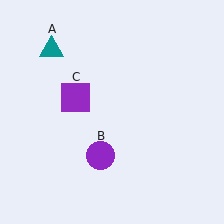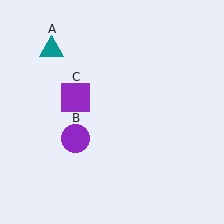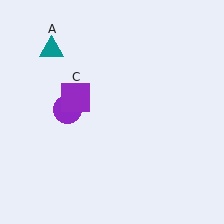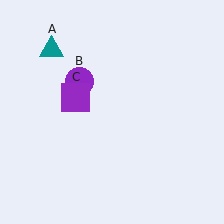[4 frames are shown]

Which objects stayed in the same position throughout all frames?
Teal triangle (object A) and purple square (object C) remained stationary.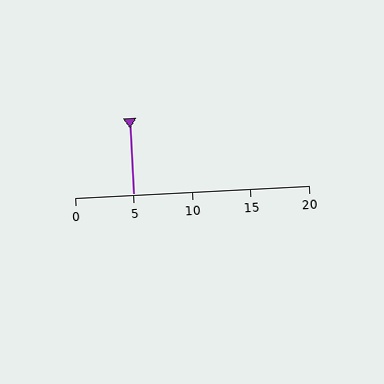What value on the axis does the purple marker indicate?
The marker indicates approximately 5.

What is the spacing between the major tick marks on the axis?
The major ticks are spaced 5 apart.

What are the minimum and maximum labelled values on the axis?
The axis runs from 0 to 20.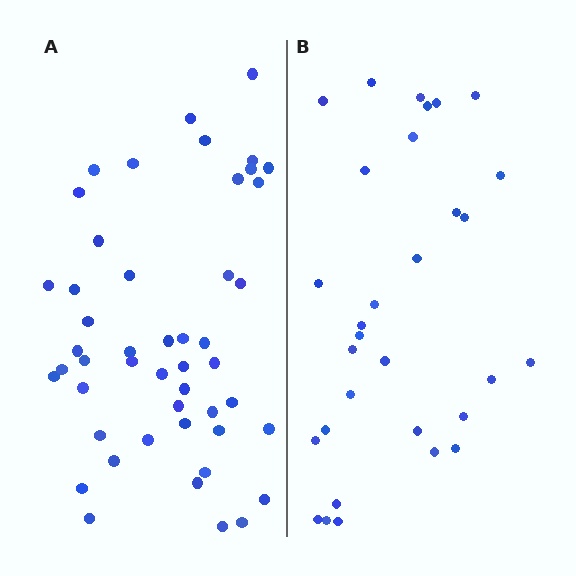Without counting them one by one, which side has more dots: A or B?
Region A (the left region) has more dots.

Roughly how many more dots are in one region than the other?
Region A has approximately 15 more dots than region B.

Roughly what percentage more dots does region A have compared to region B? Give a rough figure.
About 55% more.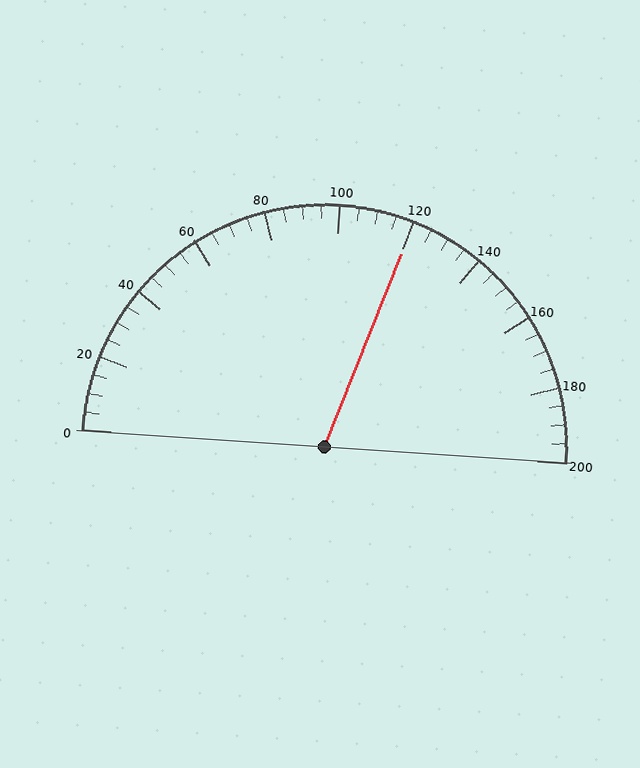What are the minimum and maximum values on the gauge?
The gauge ranges from 0 to 200.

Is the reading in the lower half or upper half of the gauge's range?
The reading is in the upper half of the range (0 to 200).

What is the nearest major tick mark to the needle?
The nearest major tick mark is 120.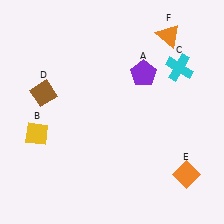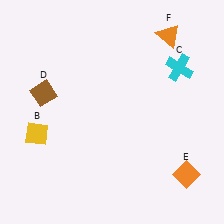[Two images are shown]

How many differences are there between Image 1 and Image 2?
There is 1 difference between the two images.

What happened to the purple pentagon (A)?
The purple pentagon (A) was removed in Image 2. It was in the top-right area of Image 1.